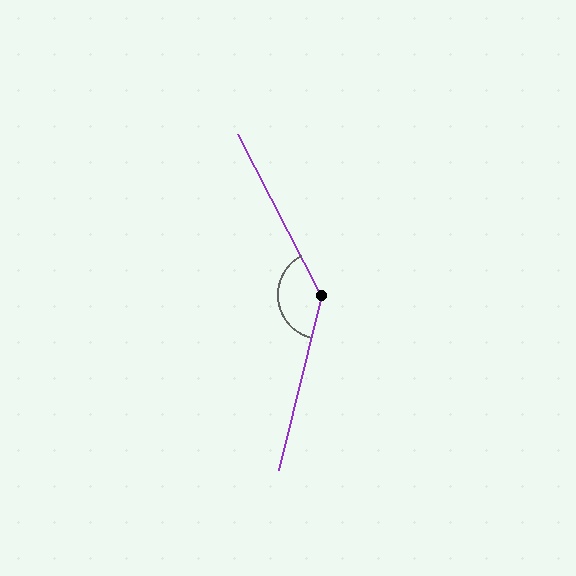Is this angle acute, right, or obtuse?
It is obtuse.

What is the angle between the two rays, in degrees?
Approximately 139 degrees.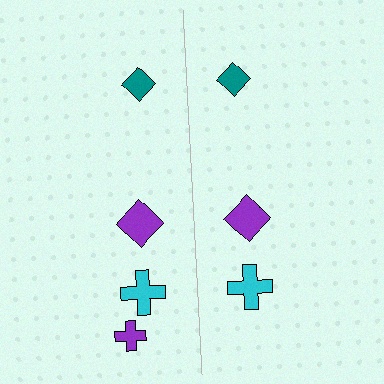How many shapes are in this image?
There are 7 shapes in this image.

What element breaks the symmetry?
A purple cross is missing from the right side.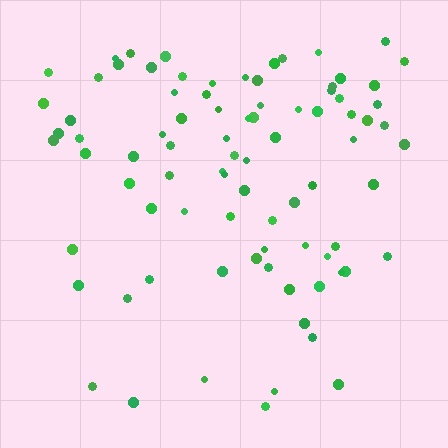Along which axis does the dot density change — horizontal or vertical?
Vertical.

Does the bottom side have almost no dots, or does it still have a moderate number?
Still a moderate number, just noticeably fewer than the top.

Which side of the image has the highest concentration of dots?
The top.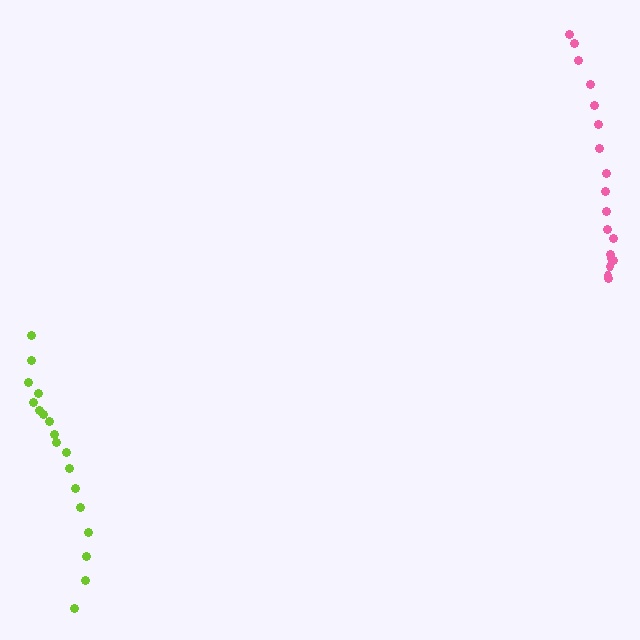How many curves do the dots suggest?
There are 2 distinct paths.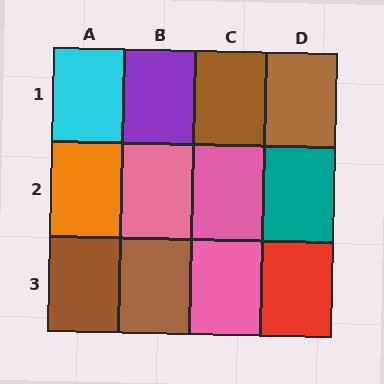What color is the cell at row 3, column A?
Brown.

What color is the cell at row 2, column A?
Orange.